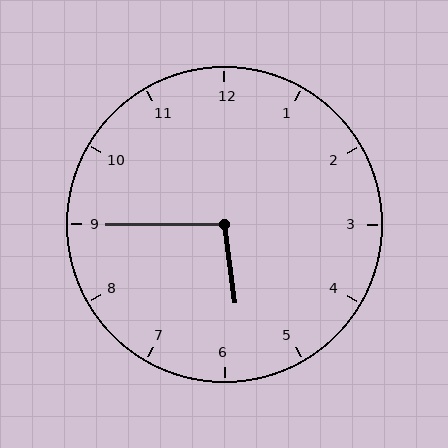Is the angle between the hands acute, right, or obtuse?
It is obtuse.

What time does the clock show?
5:45.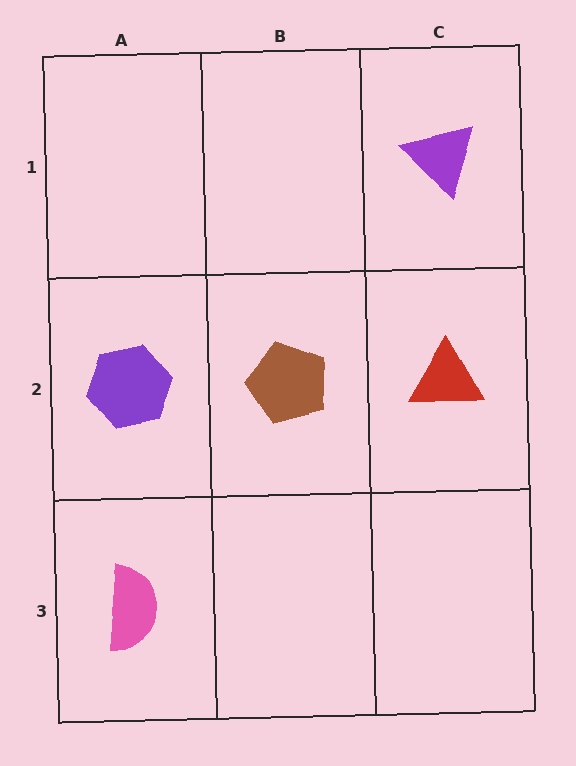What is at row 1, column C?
A purple triangle.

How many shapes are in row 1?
1 shape.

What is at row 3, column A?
A pink semicircle.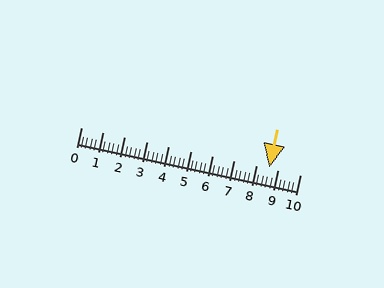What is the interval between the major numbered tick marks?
The major tick marks are spaced 1 units apart.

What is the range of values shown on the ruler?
The ruler shows values from 0 to 10.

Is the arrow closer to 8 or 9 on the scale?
The arrow is closer to 9.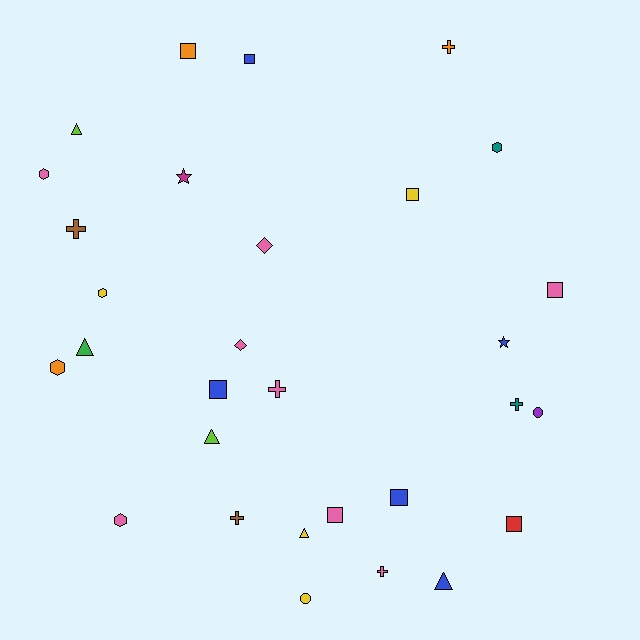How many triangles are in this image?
There are 5 triangles.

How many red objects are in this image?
There is 1 red object.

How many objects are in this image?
There are 30 objects.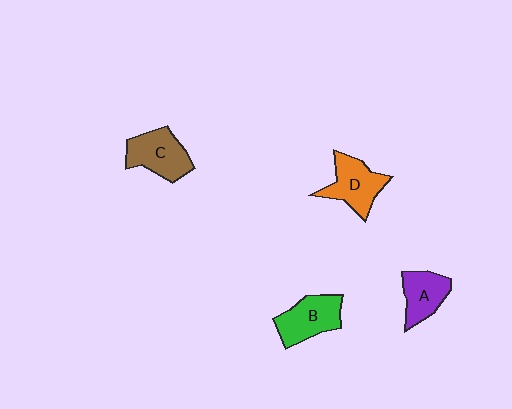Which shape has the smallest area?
Shape A (purple).